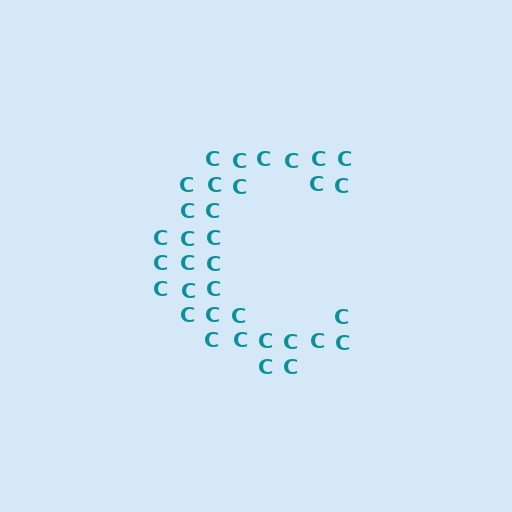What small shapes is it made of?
It is made of small letter C's.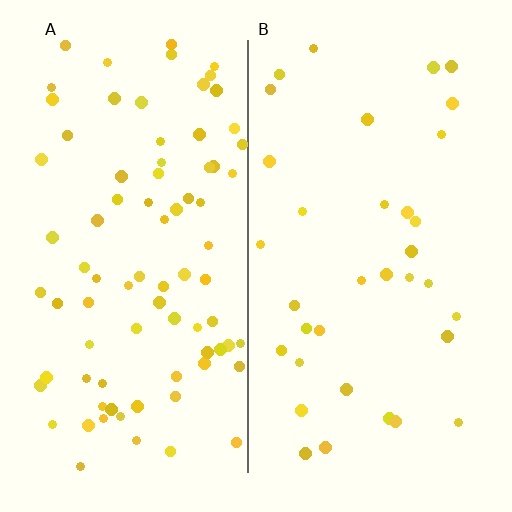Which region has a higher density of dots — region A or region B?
A (the left).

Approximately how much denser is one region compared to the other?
Approximately 2.4× — region A over region B.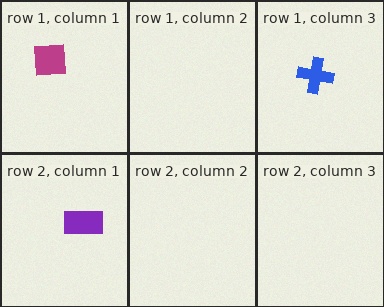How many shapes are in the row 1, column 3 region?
1.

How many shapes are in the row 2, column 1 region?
1.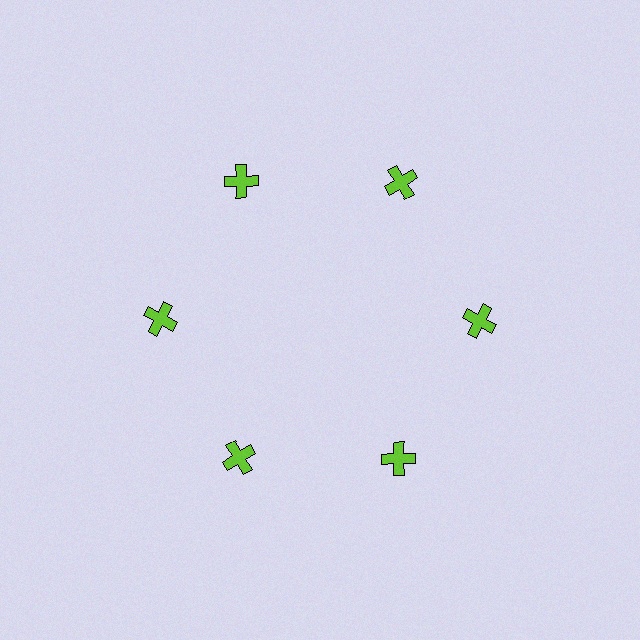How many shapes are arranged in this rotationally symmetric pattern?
There are 6 shapes, arranged in 6 groups of 1.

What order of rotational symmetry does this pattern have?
This pattern has 6-fold rotational symmetry.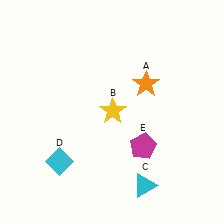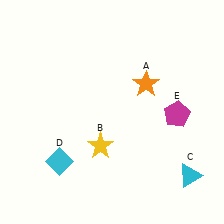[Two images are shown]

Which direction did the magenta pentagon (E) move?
The magenta pentagon (E) moved right.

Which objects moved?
The objects that moved are: the yellow star (B), the cyan triangle (C), the magenta pentagon (E).